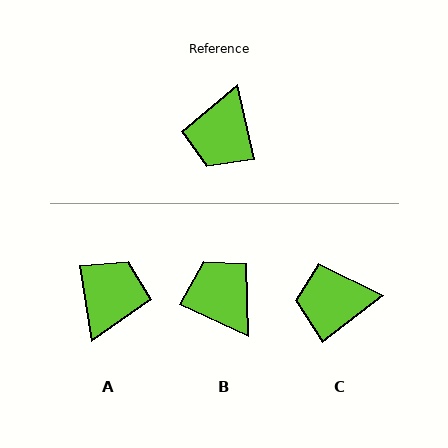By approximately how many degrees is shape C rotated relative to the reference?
Approximately 66 degrees clockwise.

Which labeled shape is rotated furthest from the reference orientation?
A, about 176 degrees away.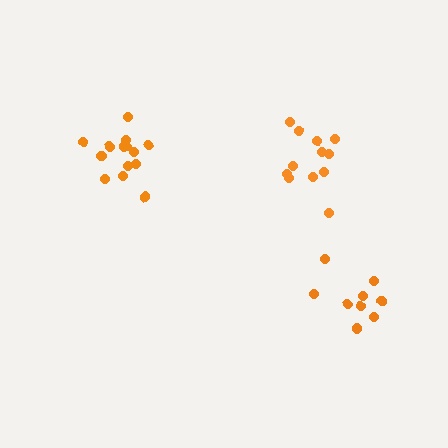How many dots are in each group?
Group 1: 9 dots, Group 2: 12 dots, Group 3: 14 dots (35 total).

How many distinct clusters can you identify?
There are 3 distinct clusters.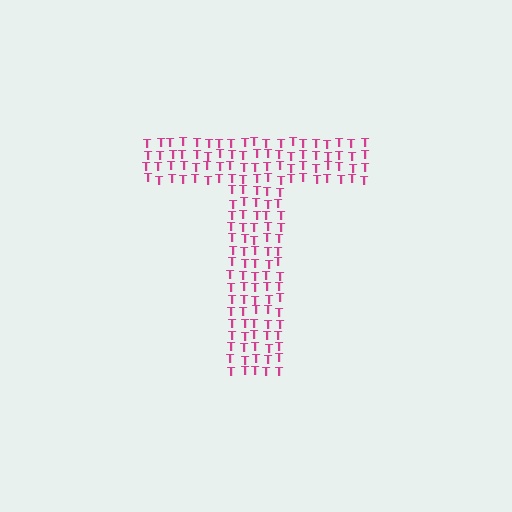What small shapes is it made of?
It is made of small letter T's.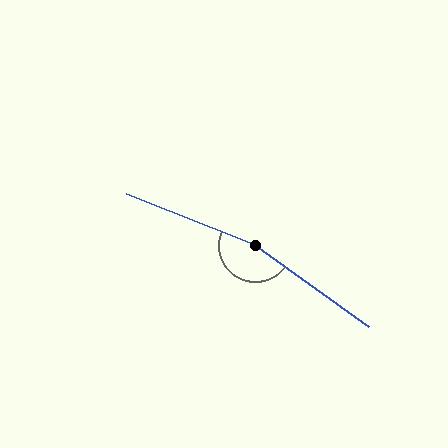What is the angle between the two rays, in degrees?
Approximately 166 degrees.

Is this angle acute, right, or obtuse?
It is obtuse.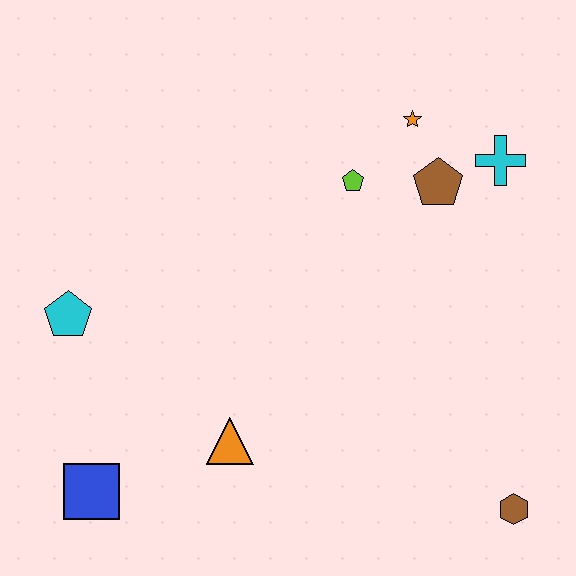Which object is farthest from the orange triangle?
The cyan cross is farthest from the orange triangle.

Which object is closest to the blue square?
The orange triangle is closest to the blue square.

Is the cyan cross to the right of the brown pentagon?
Yes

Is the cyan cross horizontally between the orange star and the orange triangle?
No